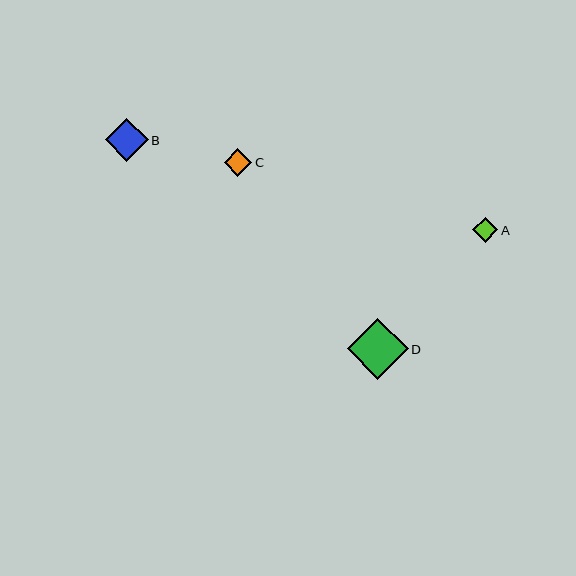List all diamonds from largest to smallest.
From largest to smallest: D, B, C, A.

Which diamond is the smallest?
Diamond A is the smallest with a size of approximately 25 pixels.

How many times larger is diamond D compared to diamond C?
Diamond D is approximately 2.2 times the size of diamond C.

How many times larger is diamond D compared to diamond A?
Diamond D is approximately 2.4 times the size of diamond A.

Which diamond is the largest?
Diamond D is the largest with a size of approximately 61 pixels.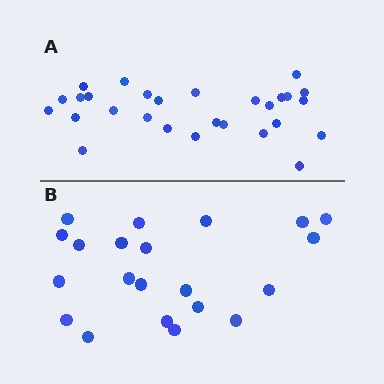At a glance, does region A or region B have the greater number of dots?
Region A (the top region) has more dots.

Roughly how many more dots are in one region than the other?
Region A has roughly 8 or so more dots than region B.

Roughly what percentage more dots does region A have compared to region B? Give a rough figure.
About 35% more.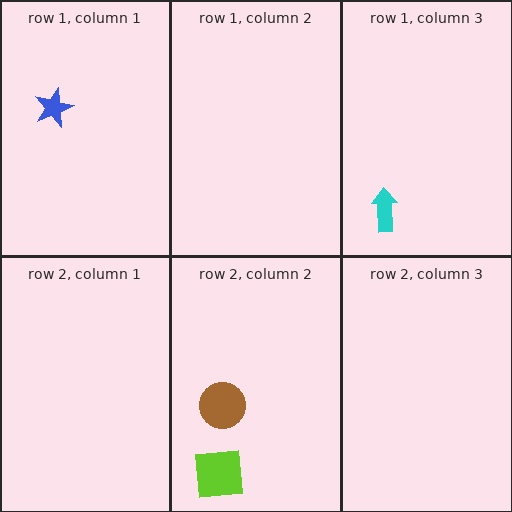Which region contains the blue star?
The row 1, column 1 region.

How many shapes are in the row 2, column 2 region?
2.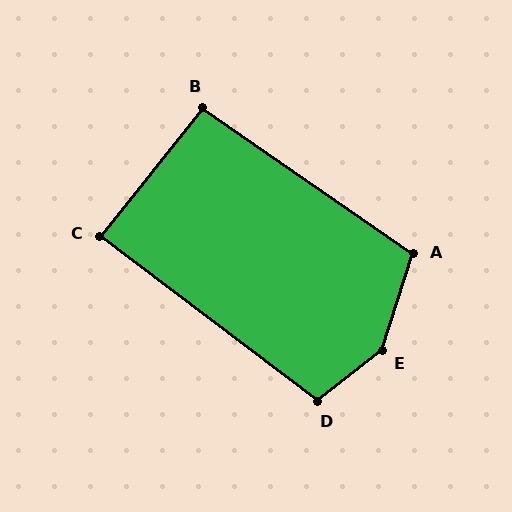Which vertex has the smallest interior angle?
C, at approximately 88 degrees.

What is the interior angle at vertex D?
Approximately 105 degrees (obtuse).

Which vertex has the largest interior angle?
E, at approximately 146 degrees.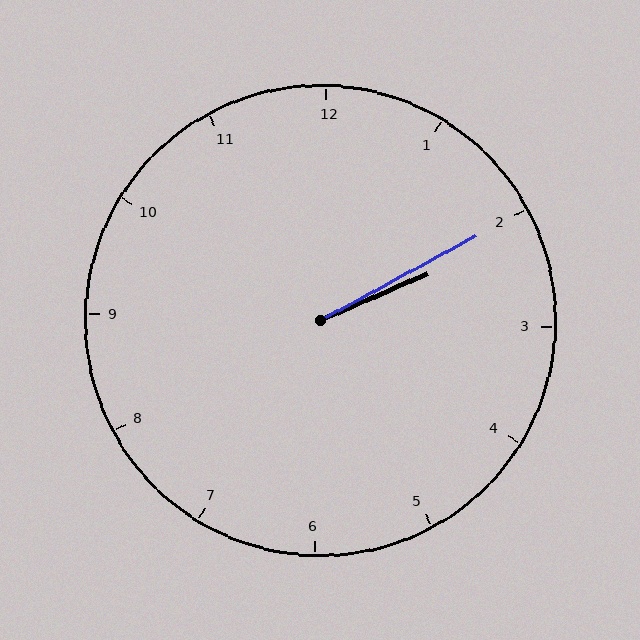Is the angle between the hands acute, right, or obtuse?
It is acute.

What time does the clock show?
2:10.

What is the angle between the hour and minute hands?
Approximately 5 degrees.